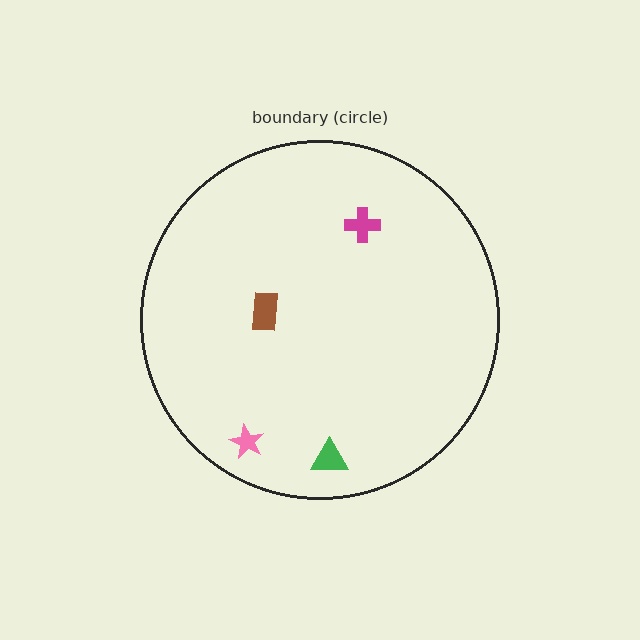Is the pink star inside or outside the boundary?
Inside.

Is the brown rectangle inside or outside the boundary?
Inside.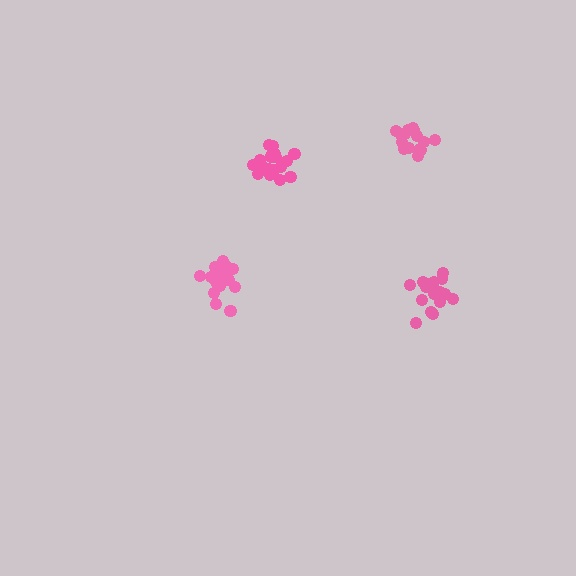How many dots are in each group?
Group 1: 20 dots, Group 2: 17 dots, Group 3: 19 dots, Group 4: 16 dots (72 total).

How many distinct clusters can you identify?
There are 4 distinct clusters.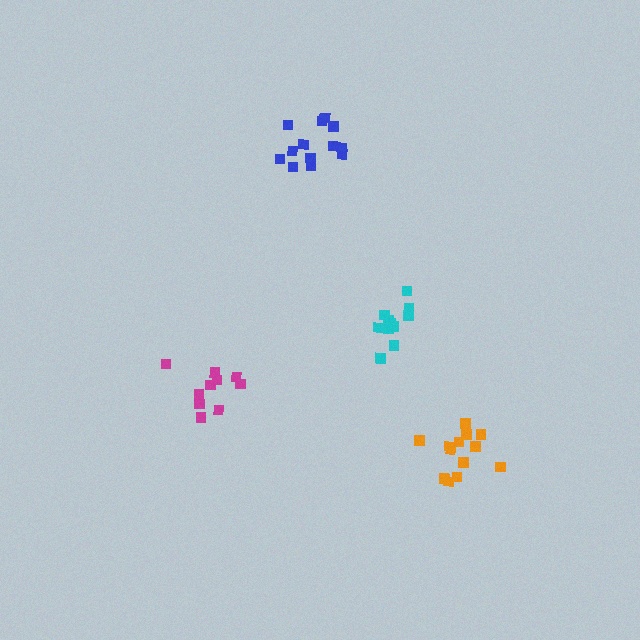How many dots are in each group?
Group 1: 13 dots, Group 2: 10 dots, Group 3: 13 dots, Group 4: 12 dots (48 total).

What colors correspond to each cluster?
The clusters are colored: blue, magenta, orange, cyan.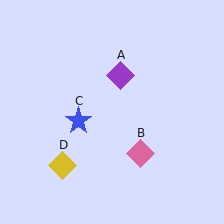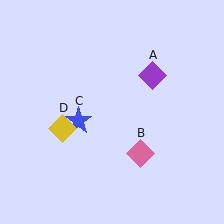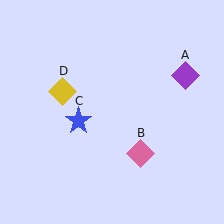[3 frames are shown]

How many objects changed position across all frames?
2 objects changed position: purple diamond (object A), yellow diamond (object D).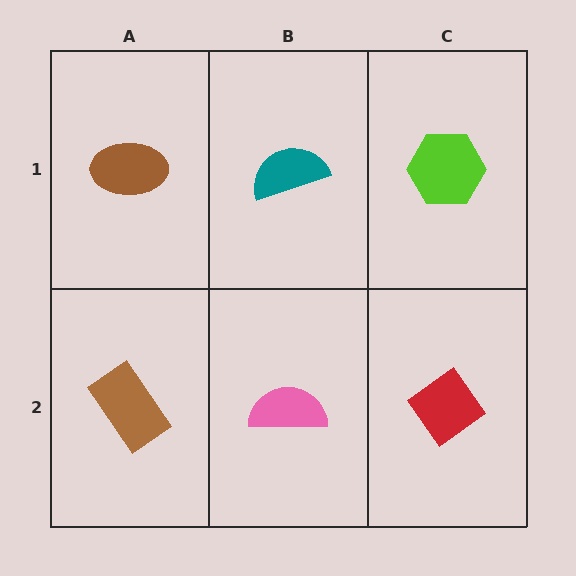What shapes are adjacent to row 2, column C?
A lime hexagon (row 1, column C), a pink semicircle (row 2, column B).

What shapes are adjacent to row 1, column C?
A red diamond (row 2, column C), a teal semicircle (row 1, column B).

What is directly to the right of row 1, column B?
A lime hexagon.